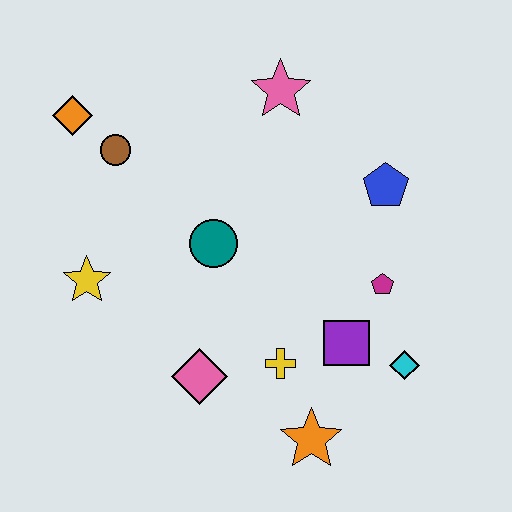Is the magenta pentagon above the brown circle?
No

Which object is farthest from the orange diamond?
The cyan diamond is farthest from the orange diamond.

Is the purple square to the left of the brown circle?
No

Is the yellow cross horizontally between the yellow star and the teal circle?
No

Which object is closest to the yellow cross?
The purple square is closest to the yellow cross.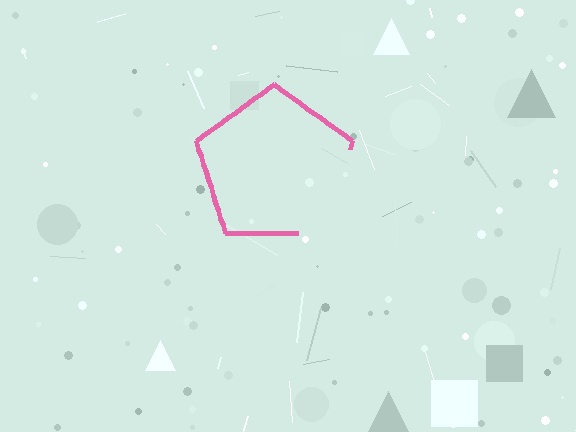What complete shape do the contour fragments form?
The contour fragments form a pentagon.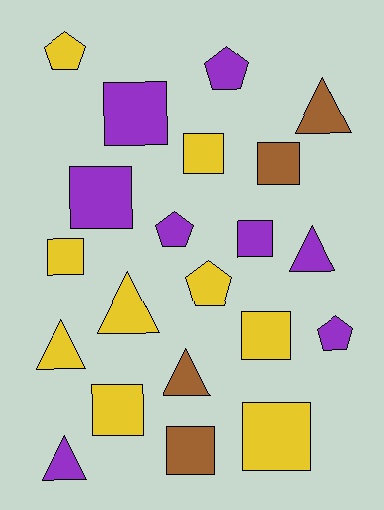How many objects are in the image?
There are 21 objects.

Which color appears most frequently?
Yellow, with 9 objects.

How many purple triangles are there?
There are 2 purple triangles.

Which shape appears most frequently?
Square, with 10 objects.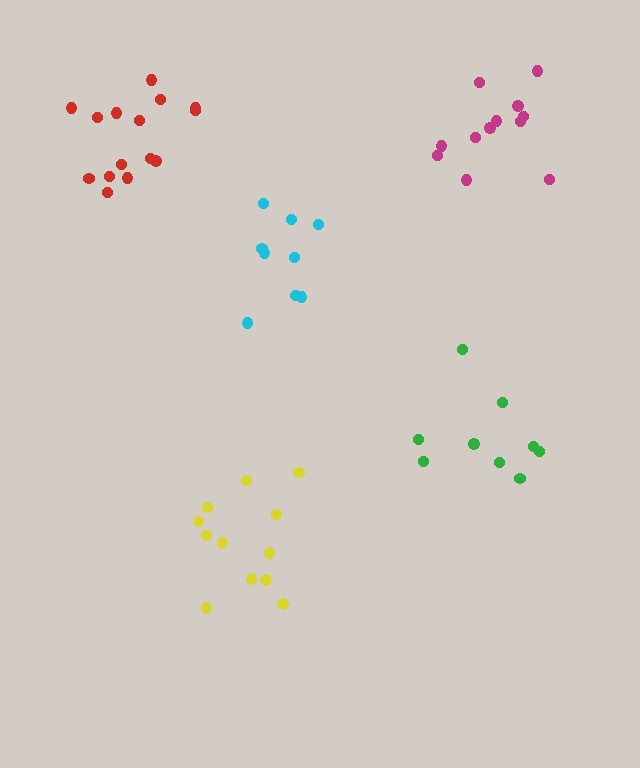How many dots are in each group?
Group 1: 9 dots, Group 2: 9 dots, Group 3: 12 dots, Group 4: 12 dots, Group 5: 15 dots (57 total).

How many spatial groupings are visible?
There are 5 spatial groupings.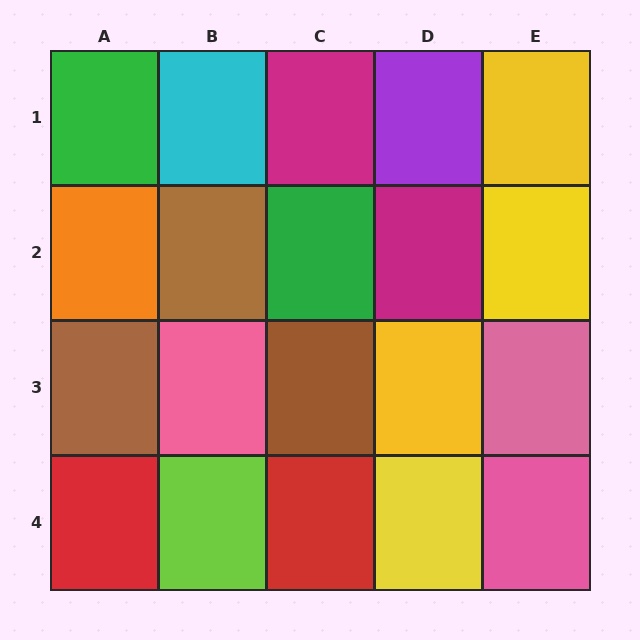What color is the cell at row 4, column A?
Red.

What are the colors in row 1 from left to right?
Green, cyan, magenta, purple, yellow.